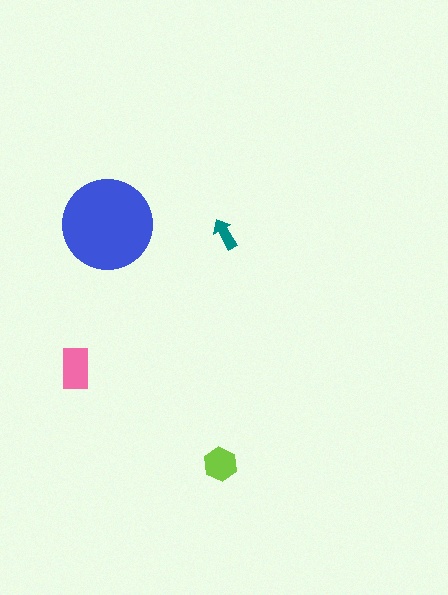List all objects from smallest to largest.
The teal arrow, the lime hexagon, the pink rectangle, the blue circle.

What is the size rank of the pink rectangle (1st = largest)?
2nd.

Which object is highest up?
The blue circle is topmost.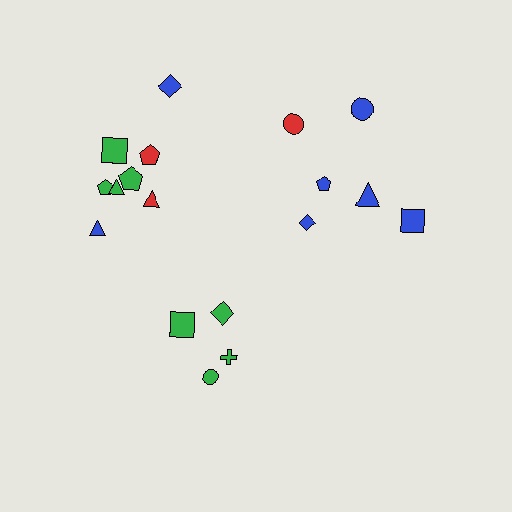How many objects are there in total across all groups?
There are 18 objects.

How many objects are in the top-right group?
There are 6 objects.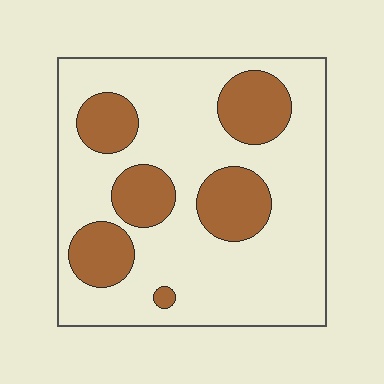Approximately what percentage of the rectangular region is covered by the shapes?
Approximately 25%.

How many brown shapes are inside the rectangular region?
6.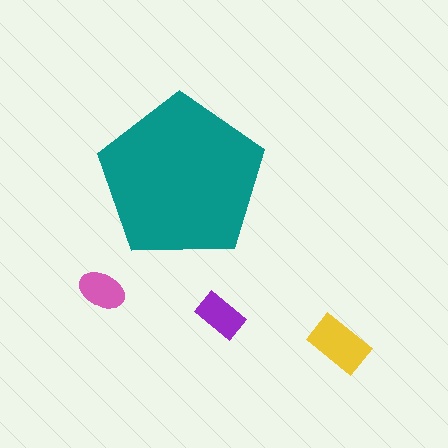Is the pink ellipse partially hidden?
No, the pink ellipse is fully visible.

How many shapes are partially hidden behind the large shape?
0 shapes are partially hidden.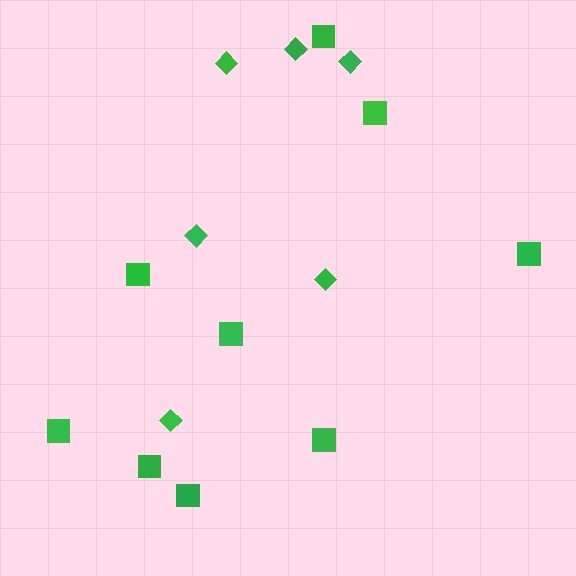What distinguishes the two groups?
There are 2 groups: one group of diamonds (6) and one group of squares (9).